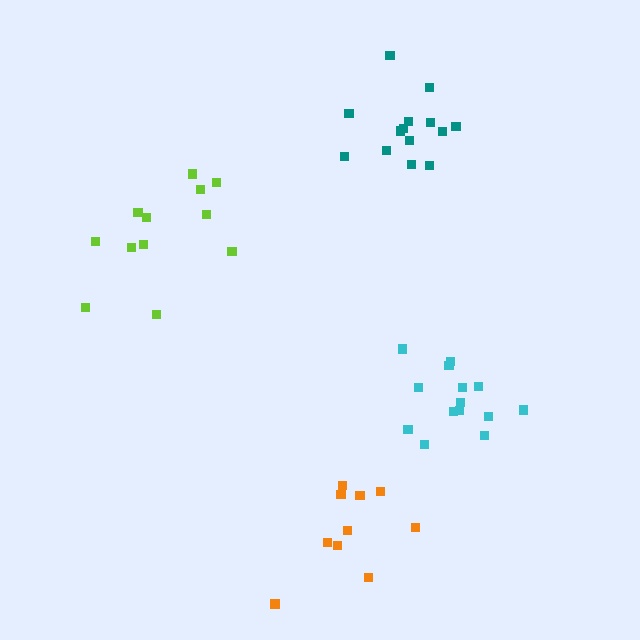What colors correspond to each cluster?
The clusters are colored: lime, cyan, teal, orange.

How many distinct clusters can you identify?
There are 4 distinct clusters.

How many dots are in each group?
Group 1: 12 dots, Group 2: 14 dots, Group 3: 14 dots, Group 4: 10 dots (50 total).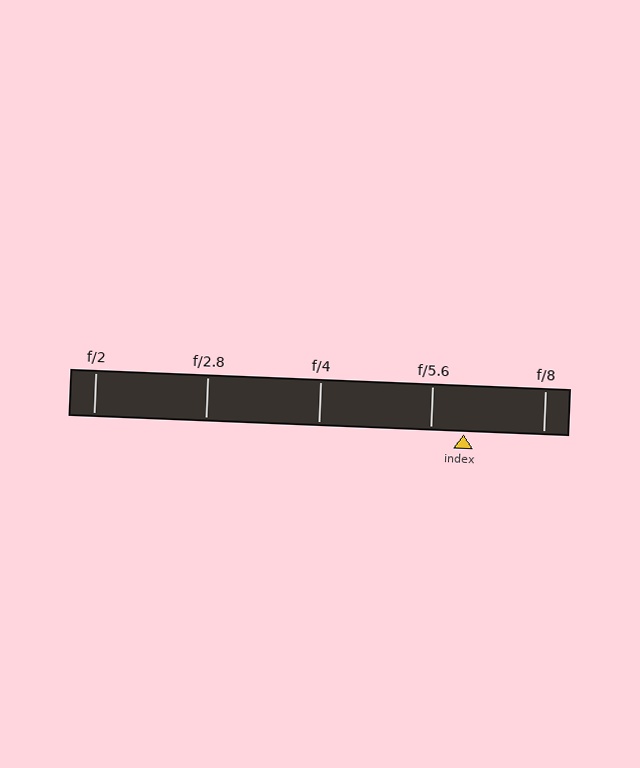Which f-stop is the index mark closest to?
The index mark is closest to f/5.6.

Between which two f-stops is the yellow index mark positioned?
The index mark is between f/5.6 and f/8.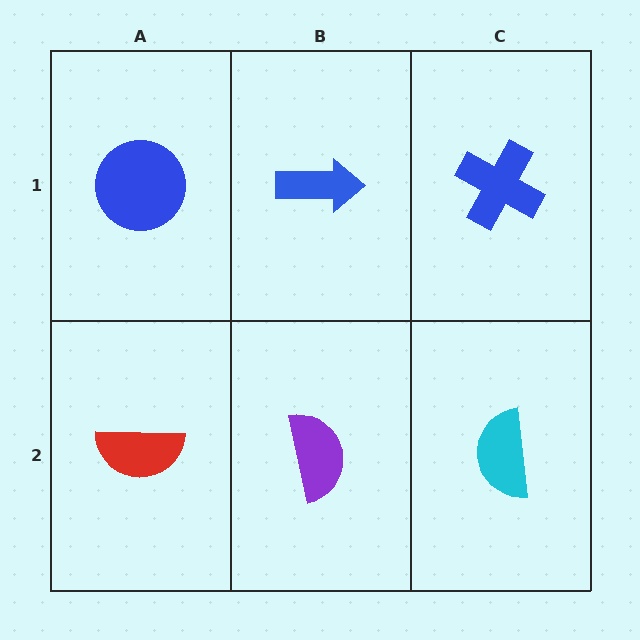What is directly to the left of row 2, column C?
A purple semicircle.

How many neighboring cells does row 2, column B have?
3.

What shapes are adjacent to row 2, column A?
A blue circle (row 1, column A), a purple semicircle (row 2, column B).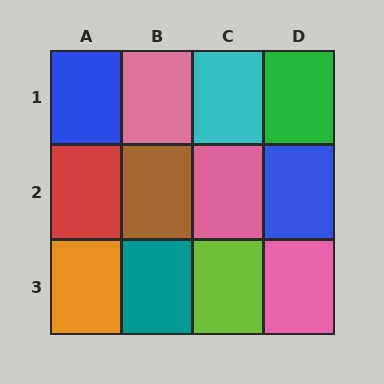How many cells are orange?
1 cell is orange.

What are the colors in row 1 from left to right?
Blue, pink, cyan, green.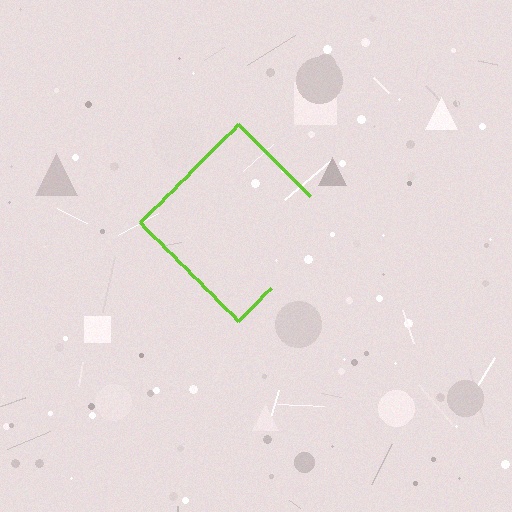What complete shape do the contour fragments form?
The contour fragments form a diamond.